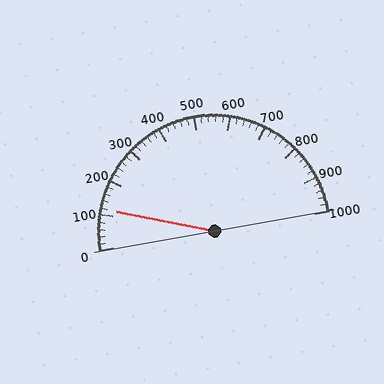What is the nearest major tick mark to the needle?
The nearest major tick mark is 100.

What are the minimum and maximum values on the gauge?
The gauge ranges from 0 to 1000.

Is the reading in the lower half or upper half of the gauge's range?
The reading is in the lower half of the range (0 to 1000).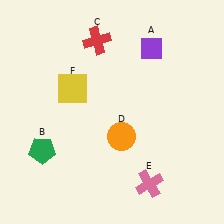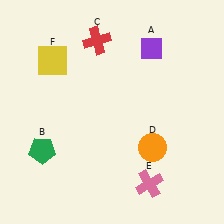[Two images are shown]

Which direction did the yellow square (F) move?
The yellow square (F) moved up.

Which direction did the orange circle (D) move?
The orange circle (D) moved right.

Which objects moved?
The objects that moved are: the orange circle (D), the yellow square (F).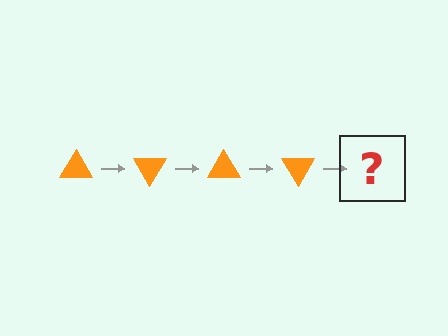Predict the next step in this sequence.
The next step is an orange triangle rotated 240 degrees.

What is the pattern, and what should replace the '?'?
The pattern is that the triangle rotates 60 degrees each step. The '?' should be an orange triangle rotated 240 degrees.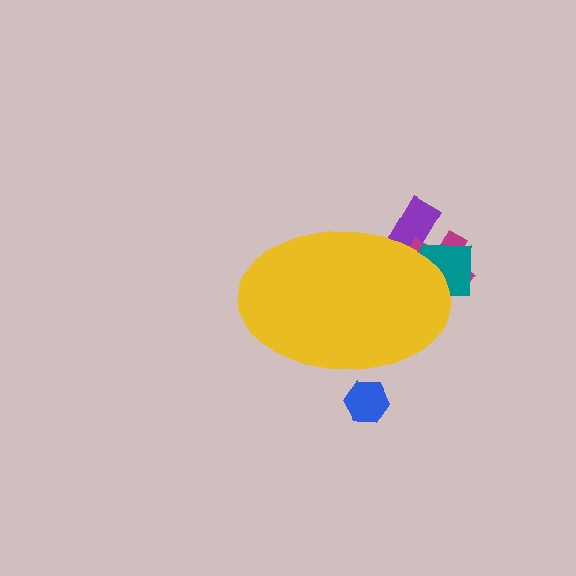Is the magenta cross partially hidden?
Yes, the magenta cross is partially hidden behind the yellow ellipse.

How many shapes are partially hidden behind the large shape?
4 shapes are partially hidden.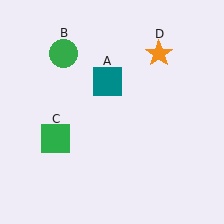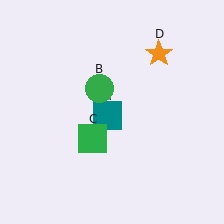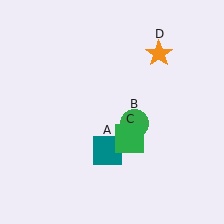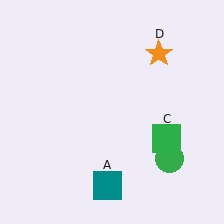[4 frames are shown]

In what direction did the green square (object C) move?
The green square (object C) moved right.